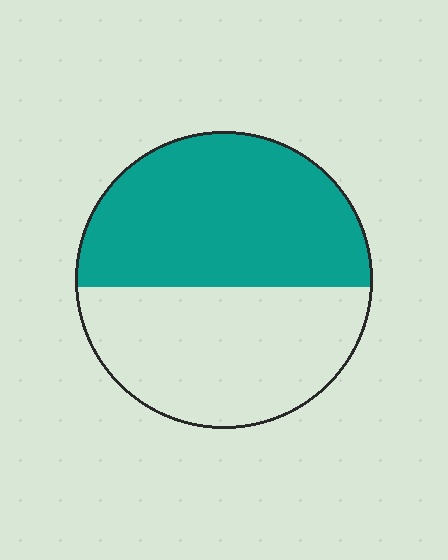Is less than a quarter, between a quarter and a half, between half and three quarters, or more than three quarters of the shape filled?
Between half and three quarters.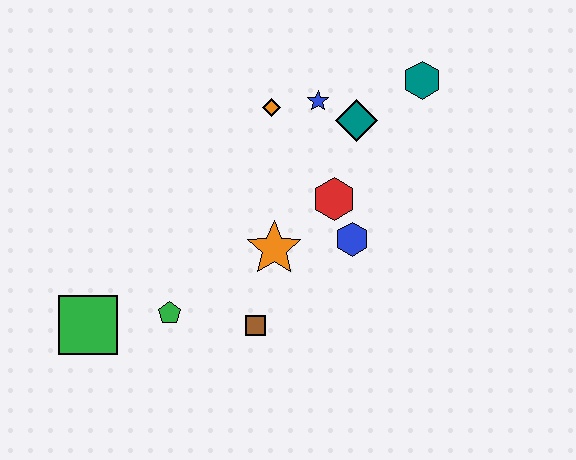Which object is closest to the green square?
The green pentagon is closest to the green square.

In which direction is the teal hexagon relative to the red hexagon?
The teal hexagon is above the red hexagon.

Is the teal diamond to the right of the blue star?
Yes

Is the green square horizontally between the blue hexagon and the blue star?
No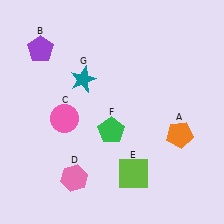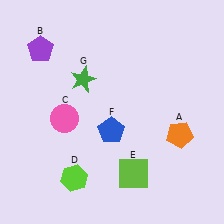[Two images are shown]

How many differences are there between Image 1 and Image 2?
There are 3 differences between the two images.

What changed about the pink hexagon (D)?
In Image 1, D is pink. In Image 2, it changed to lime.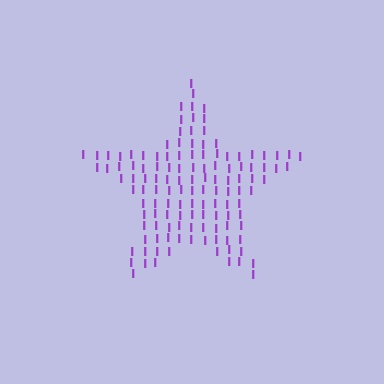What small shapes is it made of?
It is made of small letter I's.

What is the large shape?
The large shape is a star.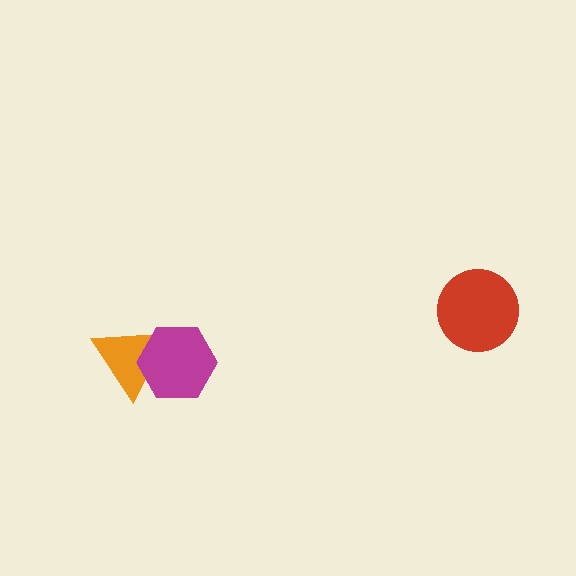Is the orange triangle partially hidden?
Yes, it is partially covered by another shape.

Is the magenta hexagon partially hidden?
No, no other shape covers it.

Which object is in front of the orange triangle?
The magenta hexagon is in front of the orange triangle.